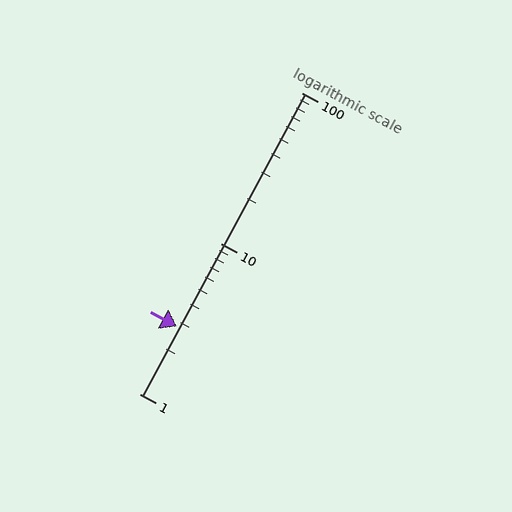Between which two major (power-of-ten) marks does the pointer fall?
The pointer is between 1 and 10.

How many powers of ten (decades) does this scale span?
The scale spans 2 decades, from 1 to 100.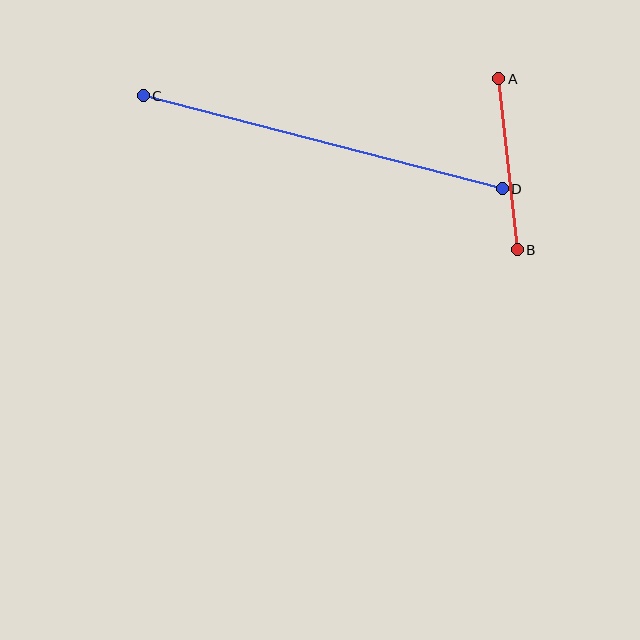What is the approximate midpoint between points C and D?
The midpoint is at approximately (323, 142) pixels.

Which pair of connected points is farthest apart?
Points C and D are farthest apart.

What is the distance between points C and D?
The distance is approximately 371 pixels.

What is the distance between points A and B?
The distance is approximately 172 pixels.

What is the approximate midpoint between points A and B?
The midpoint is at approximately (508, 164) pixels.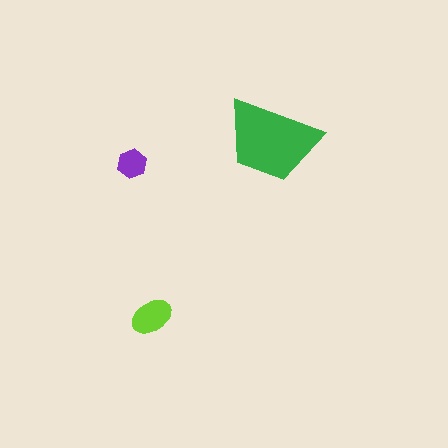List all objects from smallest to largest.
The purple hexagon, the lime ellipse, the green trapezoid.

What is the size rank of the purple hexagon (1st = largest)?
3rd.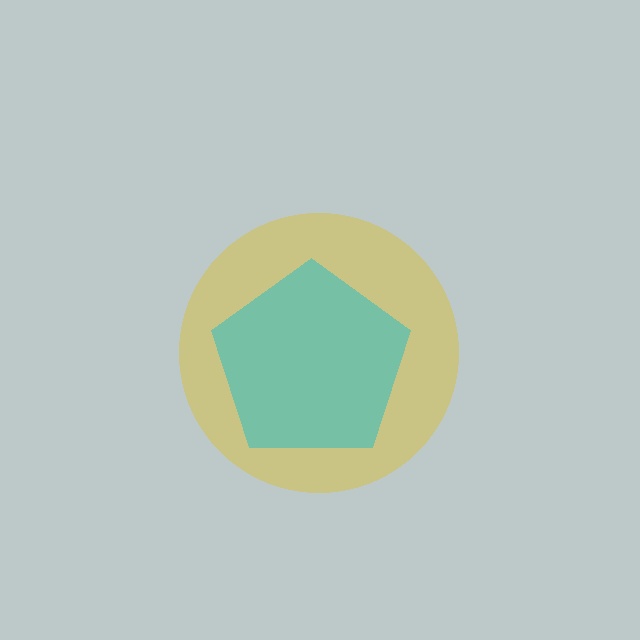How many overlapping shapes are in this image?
There are 2 overlapping shapes in the image.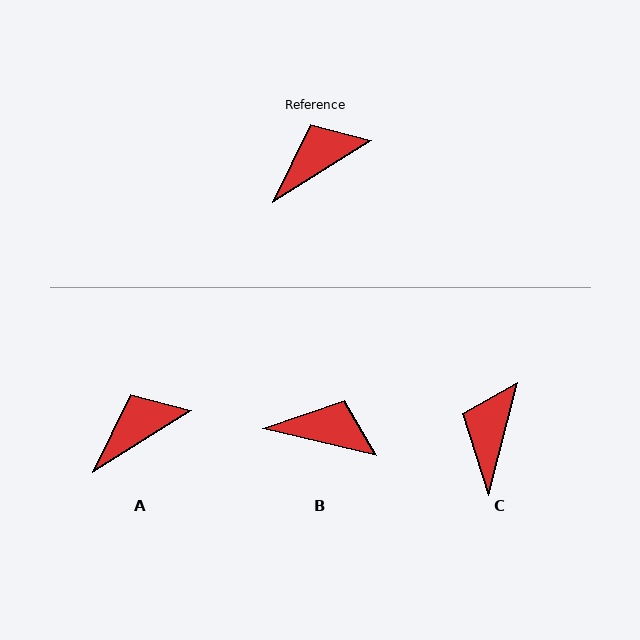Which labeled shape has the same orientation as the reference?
A.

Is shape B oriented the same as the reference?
No, it is off by about 45 degrees.